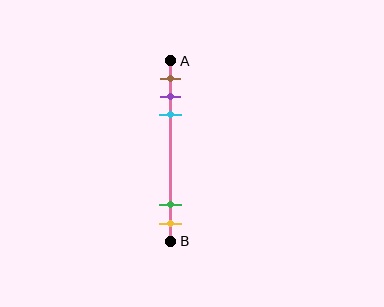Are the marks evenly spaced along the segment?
No, the marks are not evenly spaced.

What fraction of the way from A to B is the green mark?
The green mark is approximately 80% (0.8) of the way from A to B.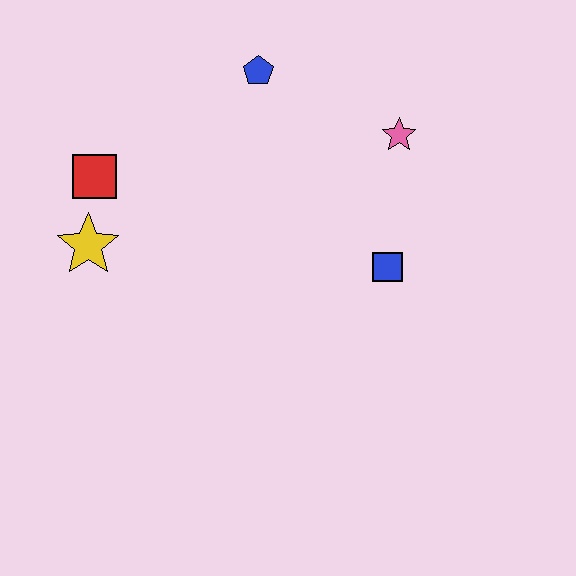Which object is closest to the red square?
The yellow star is closest to the red square.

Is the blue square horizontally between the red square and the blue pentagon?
No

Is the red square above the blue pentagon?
No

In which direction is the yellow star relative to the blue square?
The yellow star is to the left of the blue square.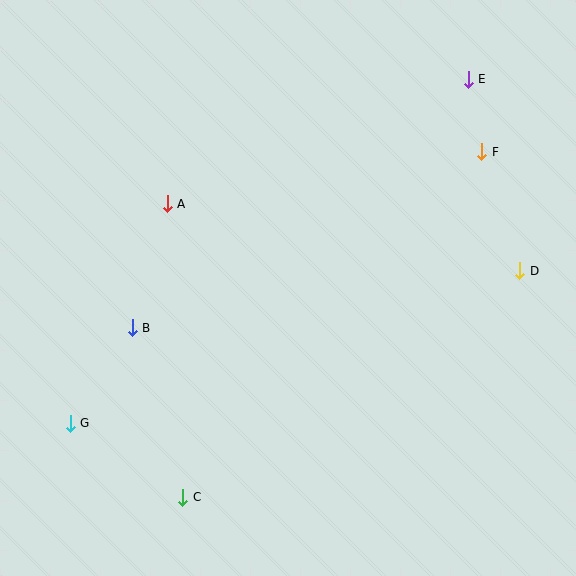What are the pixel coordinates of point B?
Point B is at (132, 328).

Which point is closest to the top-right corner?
Point E is closest to the top-right corner.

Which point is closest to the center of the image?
Point A at (167, 204) is closest to the center.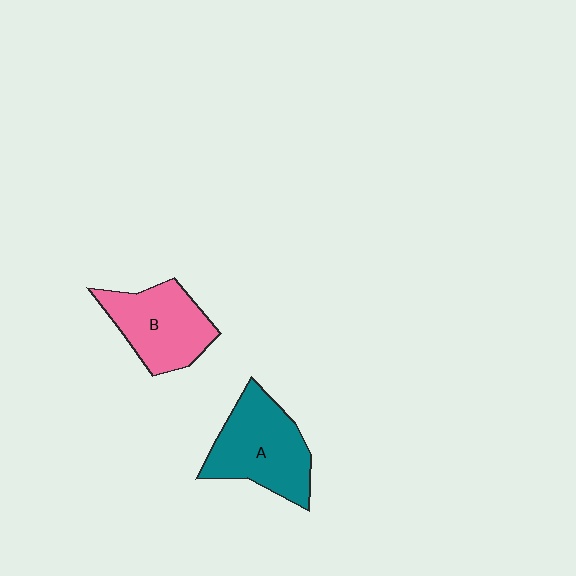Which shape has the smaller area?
Shape B (pink).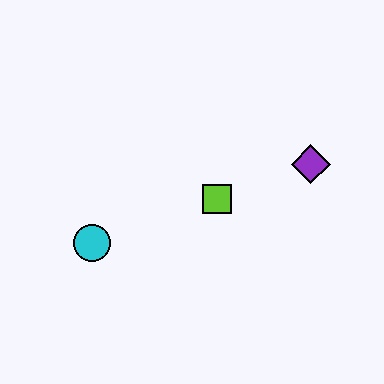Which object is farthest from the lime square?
The cyan circle is farthest from the lime square.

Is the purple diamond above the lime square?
Yes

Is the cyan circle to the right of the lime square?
No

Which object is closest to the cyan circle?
The lime square is closest to the cyan circle.